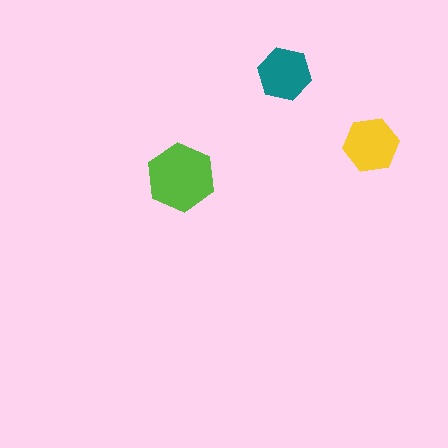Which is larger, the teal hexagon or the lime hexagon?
The lime one.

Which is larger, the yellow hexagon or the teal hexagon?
The yellow one.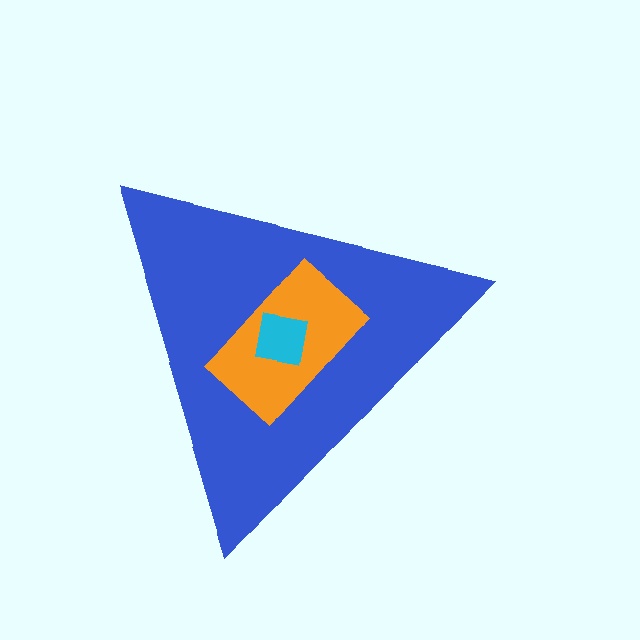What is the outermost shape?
The blue triangle.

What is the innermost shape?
The cyan square.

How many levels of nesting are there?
3.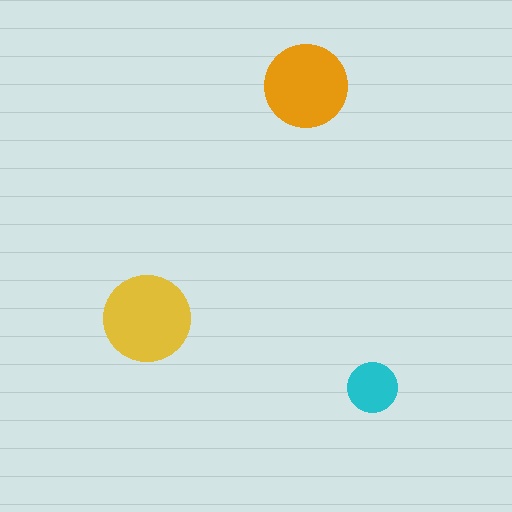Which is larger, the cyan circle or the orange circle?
The orange one.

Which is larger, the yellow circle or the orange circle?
The yellow one.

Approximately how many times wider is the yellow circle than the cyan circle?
About 1.5 times wider.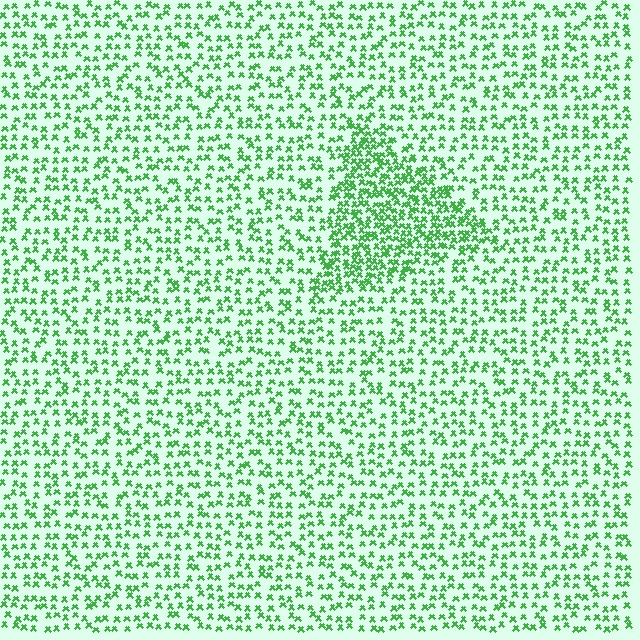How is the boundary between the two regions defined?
The boundary is defined by a change in element density (approximately 2.0x ratio). All elements are the same color, size, and shape.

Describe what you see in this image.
The image contains small green elements arranged at two different densities. A triangle-shaped region is visible where the elements are more densely packed than the surrounding area.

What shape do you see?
I see a triangle.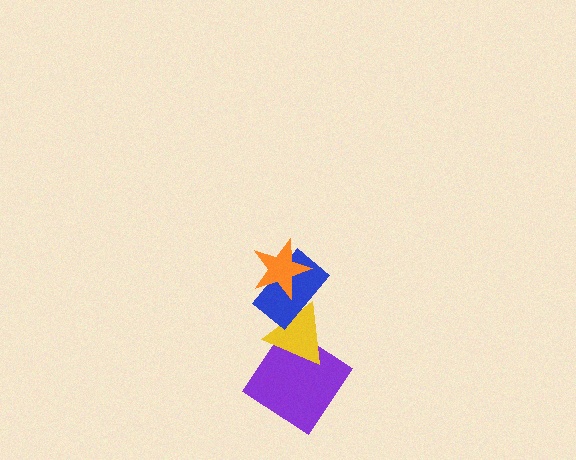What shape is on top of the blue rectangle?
The orange star is on top of the blue rectangle.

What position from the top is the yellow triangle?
The yellow triangle is 3rd from the top.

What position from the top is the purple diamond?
The purple diamond is 4th from the top.